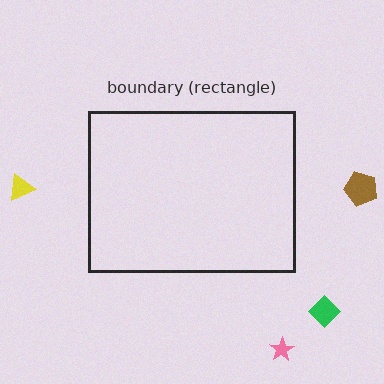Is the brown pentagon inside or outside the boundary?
Outside.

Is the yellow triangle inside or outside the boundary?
Outside.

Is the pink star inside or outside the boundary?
Outside.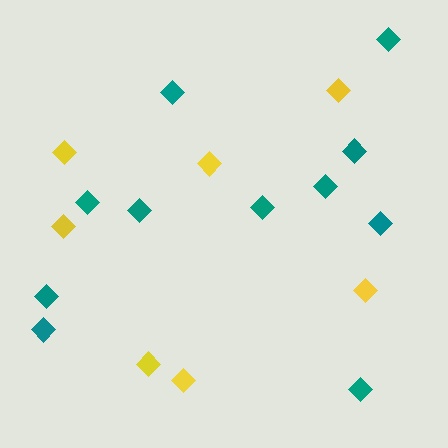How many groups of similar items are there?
There are 2 groups: one group of teal diamonds (11) and one group of yellow diamonds (7).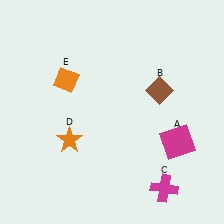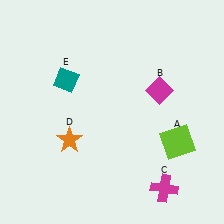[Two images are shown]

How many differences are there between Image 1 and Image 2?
There are 3 differences between the two images.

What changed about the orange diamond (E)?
In Image 1, E is orange. In Image 2, it changed to teal.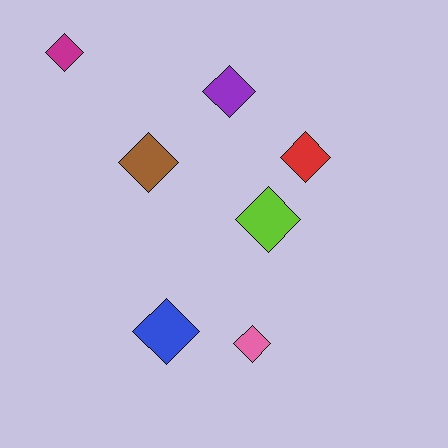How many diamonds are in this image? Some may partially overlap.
There are 7 diamonds.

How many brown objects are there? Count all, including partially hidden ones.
There is 1 brown object.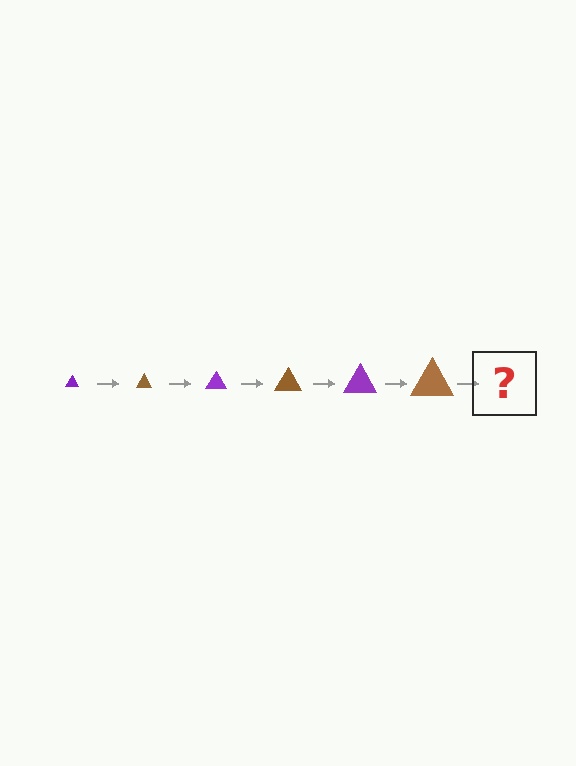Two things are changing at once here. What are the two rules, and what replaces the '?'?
The two rules are that the triangle grows larger each step and the color cycles through purple and brown. The '?' should be a purple triangle, larger than the previous one.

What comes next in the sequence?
The next element should be a purple triangle, larger than the previous one.